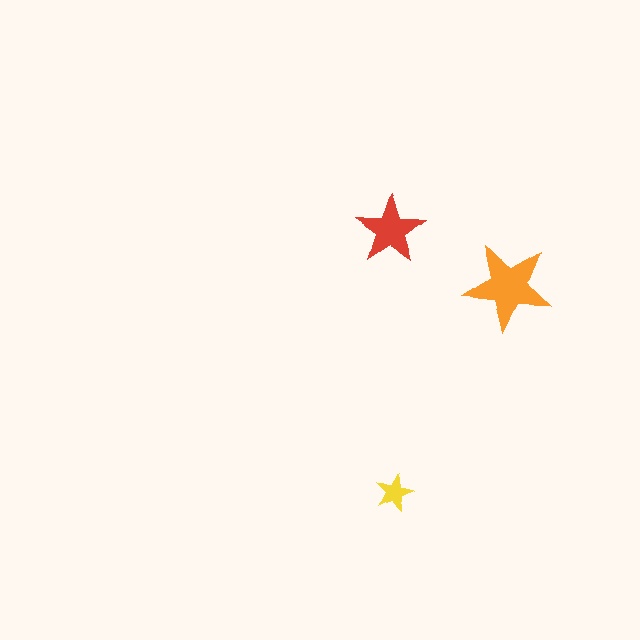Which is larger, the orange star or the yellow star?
The orange one.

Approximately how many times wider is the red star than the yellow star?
About 2 times wider.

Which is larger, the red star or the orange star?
The orange one.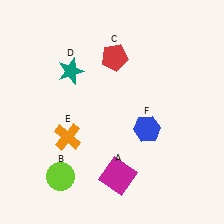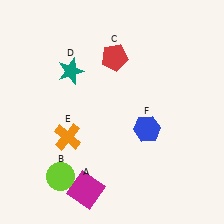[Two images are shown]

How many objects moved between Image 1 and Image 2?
1 object moved between the two images.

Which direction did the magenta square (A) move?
The magenta square (A) moved left.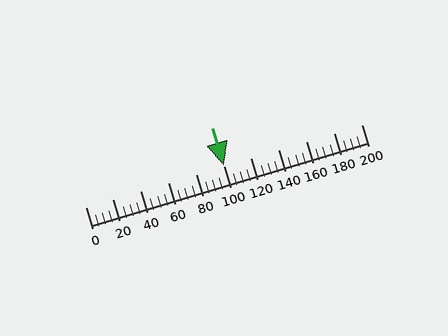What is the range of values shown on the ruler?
The ruler shows values from 0 to 200.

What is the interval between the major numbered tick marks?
The major tick marks are spaced 20 units apart.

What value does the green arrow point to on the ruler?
The green arrow points to approximately 100.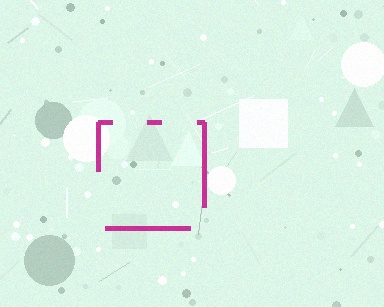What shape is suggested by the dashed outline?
The dashed outline suggests a square.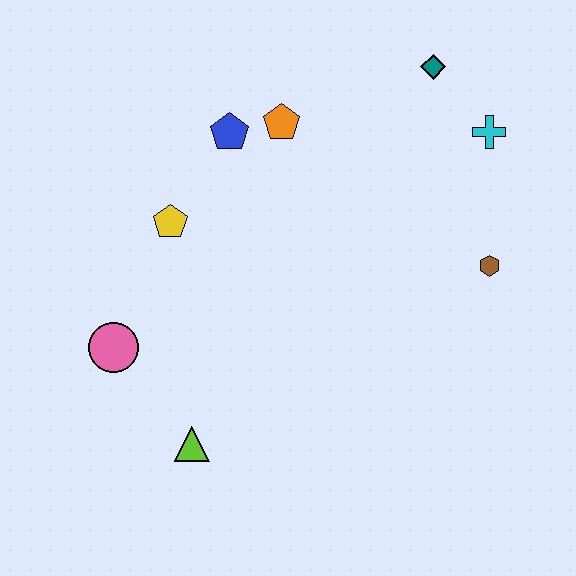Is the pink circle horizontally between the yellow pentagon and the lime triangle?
No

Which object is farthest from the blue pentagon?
The lime triangle is farthest from the blue pentagon.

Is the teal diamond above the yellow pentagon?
Yes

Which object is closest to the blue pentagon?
The orange pentagon is closest to the blue pentagon.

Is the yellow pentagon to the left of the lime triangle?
Yes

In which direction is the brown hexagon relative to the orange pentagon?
The brown hexagon is to the right of the orange pentagon.